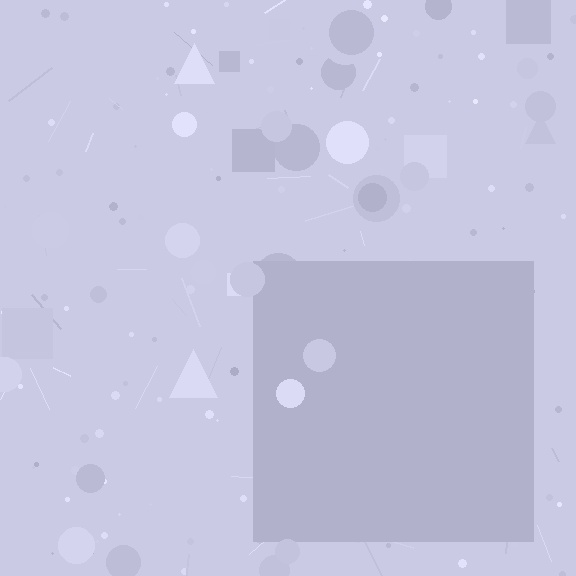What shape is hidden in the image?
A square is hidden in the image.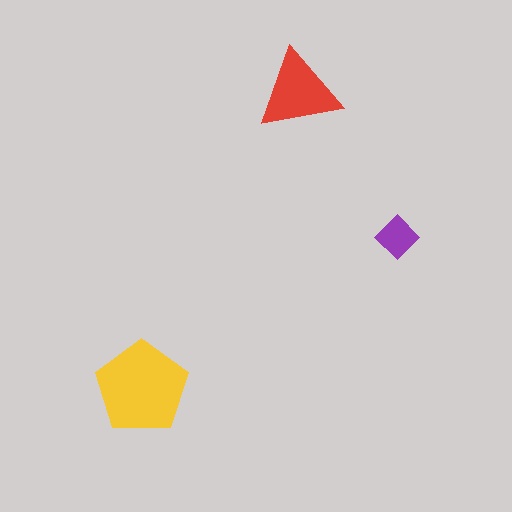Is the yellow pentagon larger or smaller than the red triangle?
Larger.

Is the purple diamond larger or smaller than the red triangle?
Smaller.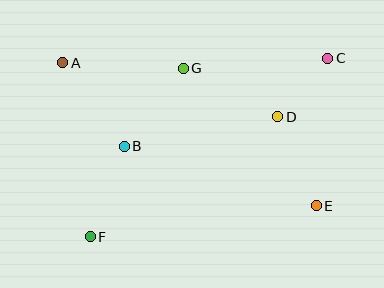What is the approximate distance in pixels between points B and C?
The distance between B and C is approximately 222 pixels.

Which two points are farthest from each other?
Points C and F are farthest from each other.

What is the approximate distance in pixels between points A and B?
The distance between A and B is approximately 104 pixels.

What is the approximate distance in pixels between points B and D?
The distance between B and D is approximately 156 pixels.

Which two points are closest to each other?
Points C and D are closest to each other.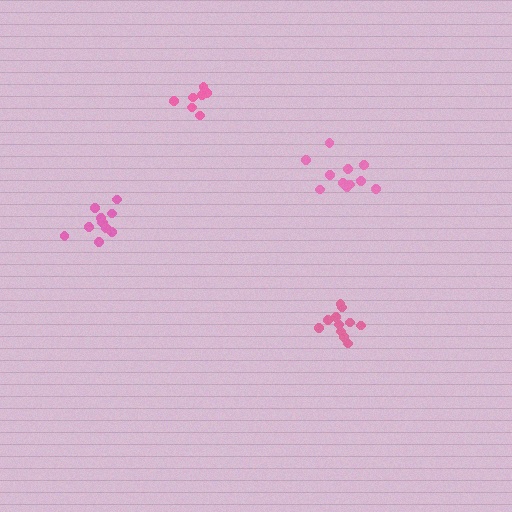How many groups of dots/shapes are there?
There are 4 groups.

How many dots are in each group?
Group 1: 11 dots, Group 2: 8 dots, Group 3: 11 dots, Group 4: 11 dots (41 total).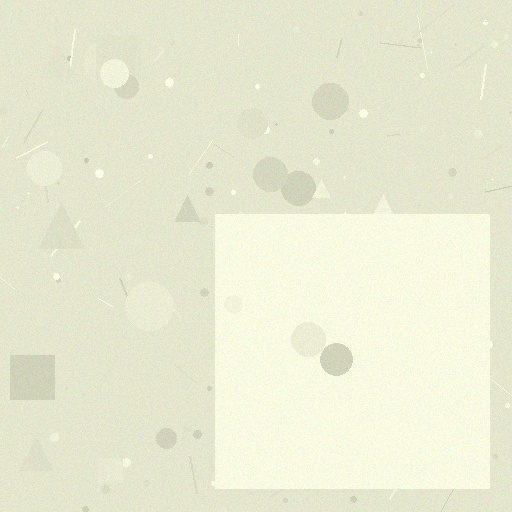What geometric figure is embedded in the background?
A square is embedded in the background.